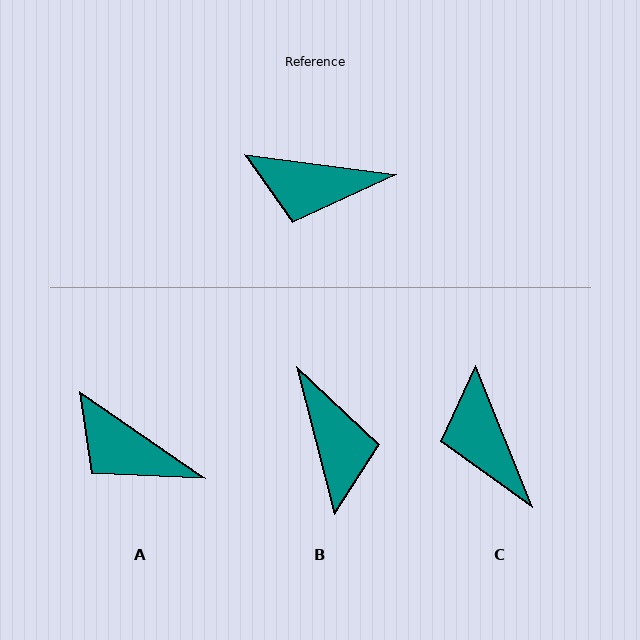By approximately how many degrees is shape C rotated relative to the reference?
Approximately 61 degrees clockwise.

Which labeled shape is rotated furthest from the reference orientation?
B, about 112 degrees away.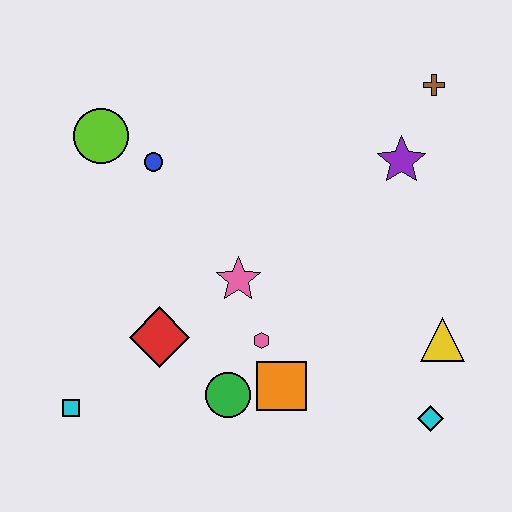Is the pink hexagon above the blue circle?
No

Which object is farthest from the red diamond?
The brown cross is farthest from the red diamond.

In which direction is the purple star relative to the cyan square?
The purple star is to the right of the cyan square.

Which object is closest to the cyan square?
The red diamond is closest to the cyan square.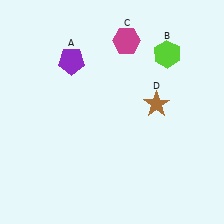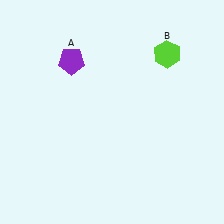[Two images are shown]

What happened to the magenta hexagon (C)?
The magenta hexagon (C) was removed in Image 2. It was in the top-right area of Image 1.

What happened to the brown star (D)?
The brown star (D) was removed in Image 2. It was in the top-right area of Image 1.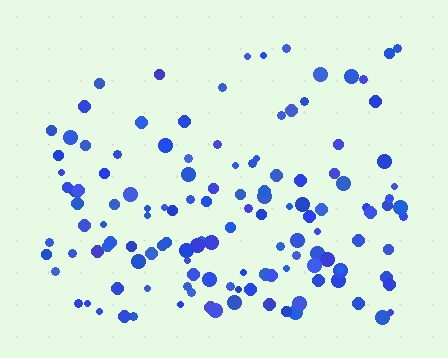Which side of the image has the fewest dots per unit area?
The top.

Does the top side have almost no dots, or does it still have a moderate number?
Still a moderate number, just noticeably fewer than the bottom.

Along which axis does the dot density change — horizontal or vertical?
Vertical.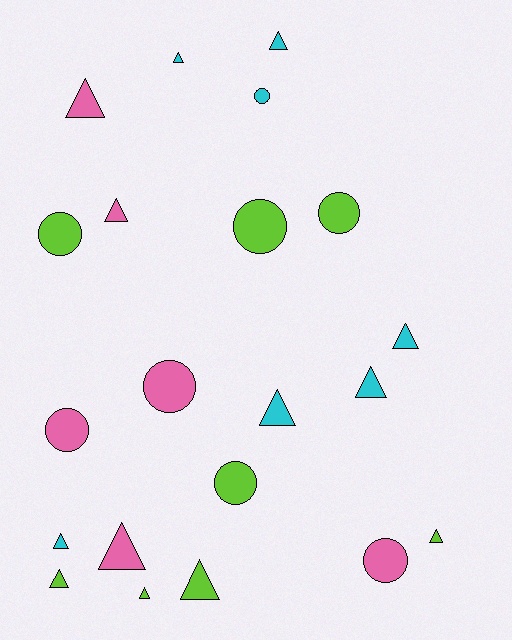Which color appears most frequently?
Lime, with 8 objects.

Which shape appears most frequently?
Triangle, with 13 objects.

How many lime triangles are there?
There are 4 lime triangles.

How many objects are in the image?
There are 21 objects.